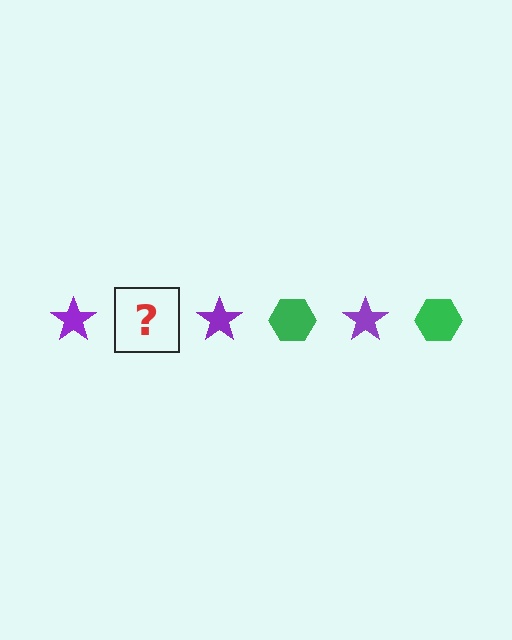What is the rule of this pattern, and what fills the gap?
The rule is that the pattern alternates between purple star and green hexagon. The gap should be filled with a green hexagon.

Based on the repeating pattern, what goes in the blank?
The blank should be a green hexagon.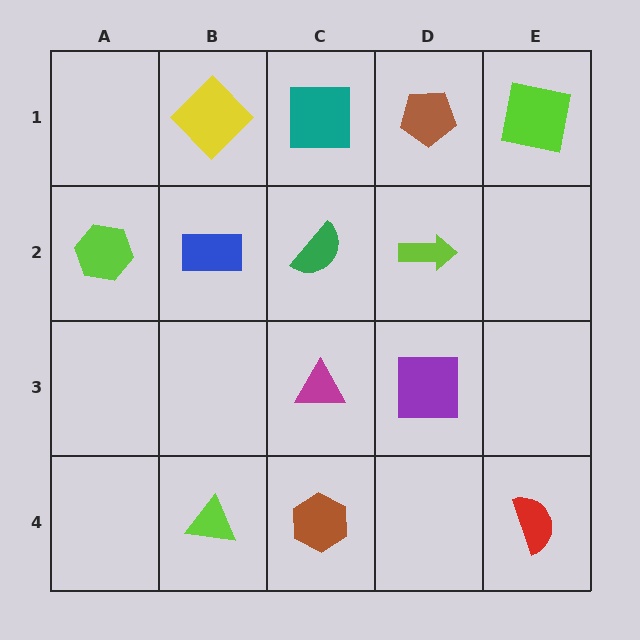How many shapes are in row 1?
4 shapes.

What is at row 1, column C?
A teal square.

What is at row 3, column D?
A purple square.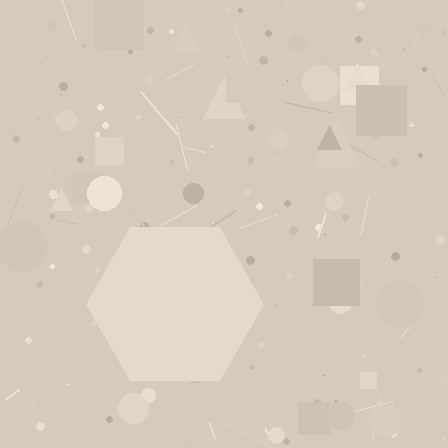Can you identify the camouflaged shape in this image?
The camouflaged shape is a hexagon.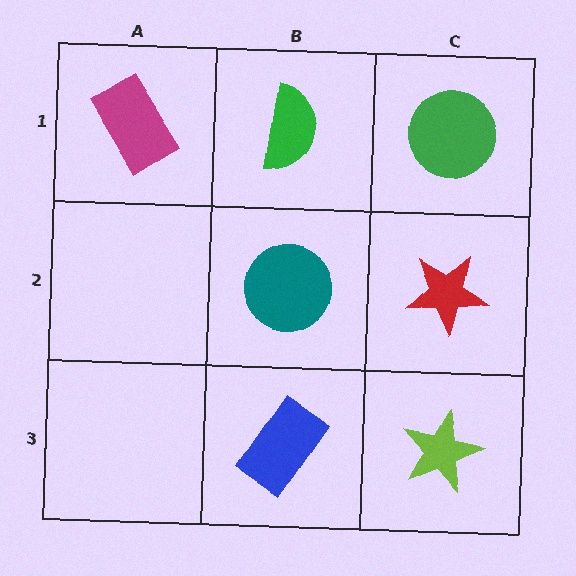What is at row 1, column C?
A green circle.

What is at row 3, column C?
A lime star.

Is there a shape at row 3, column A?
No, that cell is empty.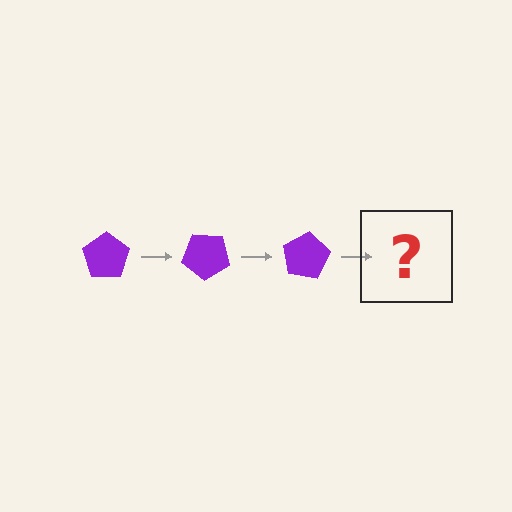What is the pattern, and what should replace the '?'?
The pattern is that the pentagon rotates 40 degrees each step. The '?' should be a purple pentagon rotated 120 degrees.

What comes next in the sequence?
The next element should be a purple pentagon rotated 120 degrees.